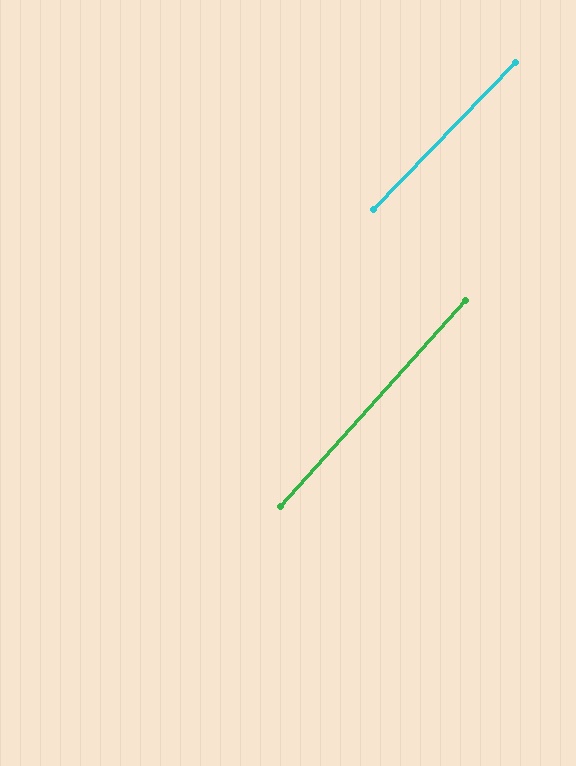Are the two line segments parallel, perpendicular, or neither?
Parallel — their directions differ by only 2.0°.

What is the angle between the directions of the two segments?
Approximately 2 degrees.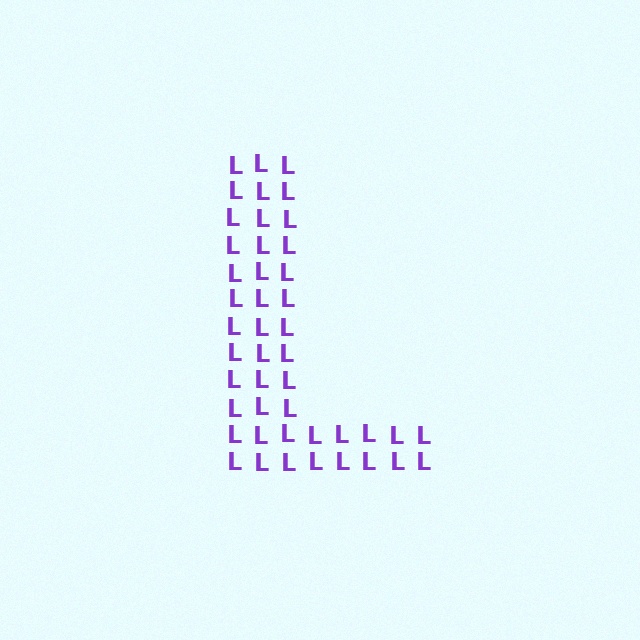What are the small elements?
The small elements are letter L's.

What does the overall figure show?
The overall figure shows the letter L.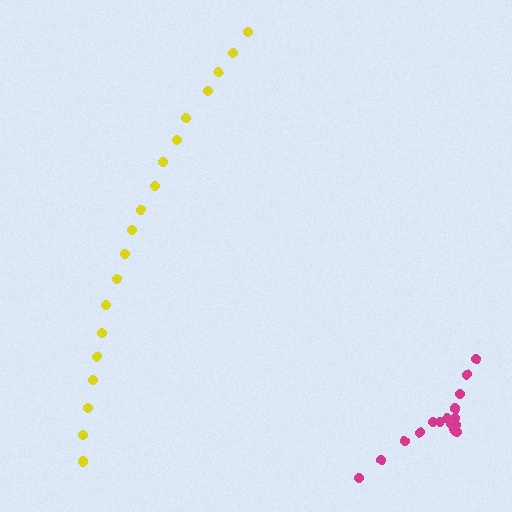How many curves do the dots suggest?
There are 2 distinct paths.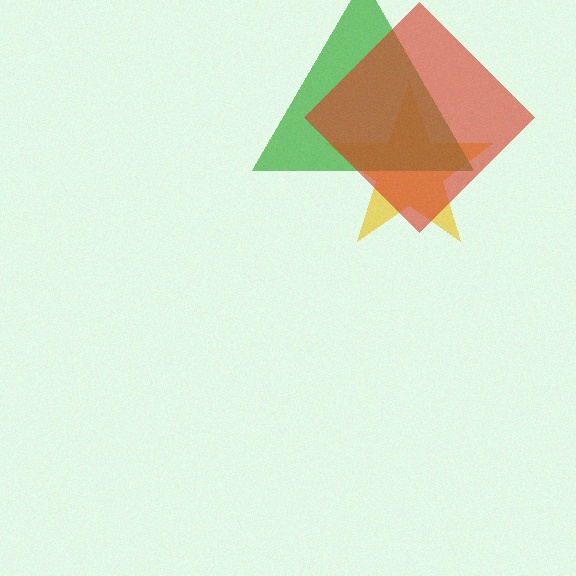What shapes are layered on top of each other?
The layered shapes are: a yellow star, a green triangle, a red diamond.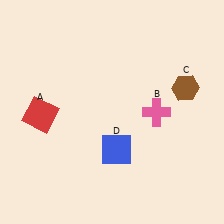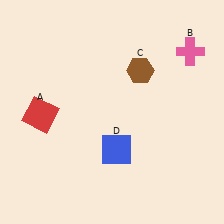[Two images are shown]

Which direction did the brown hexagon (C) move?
The brown hexagon (C) moved left.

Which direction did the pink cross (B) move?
The pink cross (B) moved up.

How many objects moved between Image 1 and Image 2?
2 objects moved between the two images.